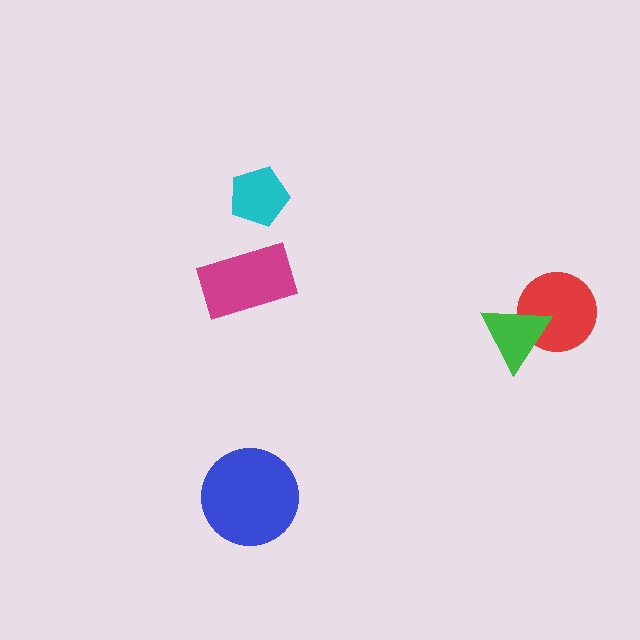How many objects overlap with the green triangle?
1 object overlaps with the green triangle.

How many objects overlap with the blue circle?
0 objects overlap with the blue circle.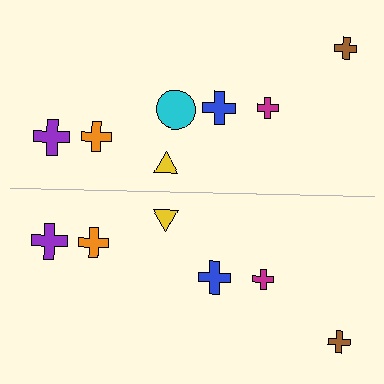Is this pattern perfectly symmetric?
No, the pattern is not perfectly symmetric. A cyan circle is missing from the bottom side.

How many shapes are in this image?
There are 13 shapes in this image.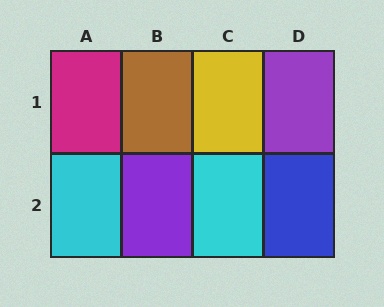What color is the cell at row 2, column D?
Blue.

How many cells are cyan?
2 cells are cyan.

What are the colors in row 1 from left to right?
Magenta, brown, yellow, purple.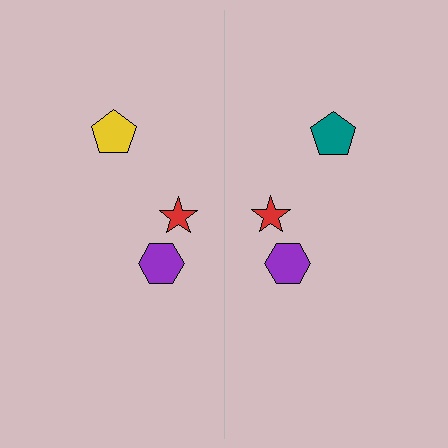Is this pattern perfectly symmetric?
No, the pattern is not perfectly symmetric. The teal pentagon on the right side breaks the symmetry — its mirror counterpart is yellow.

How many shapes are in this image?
There are 6 shapes in this image.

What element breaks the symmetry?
The teal pentagon on the right side breaks the symmetry — its mirror counterpart is yellow.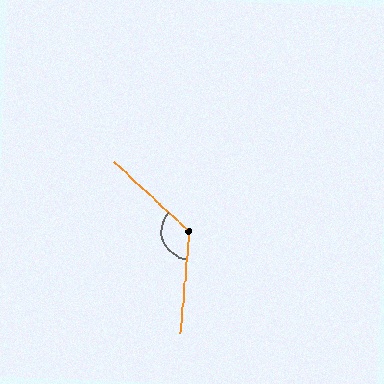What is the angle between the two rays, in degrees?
Approximately 128 degrees.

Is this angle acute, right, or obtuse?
It is obtuse.